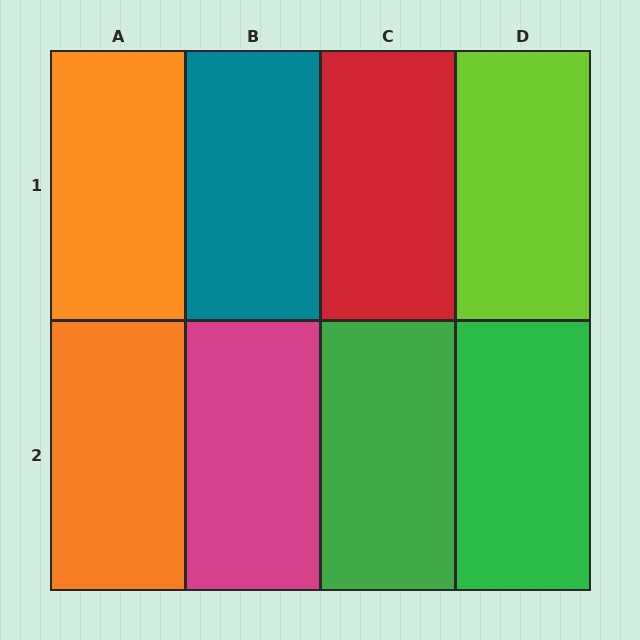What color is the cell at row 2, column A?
Orange.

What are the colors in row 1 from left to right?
Orange, teal, red, lime.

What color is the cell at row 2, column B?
Magenta.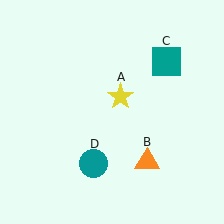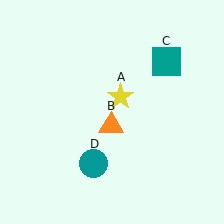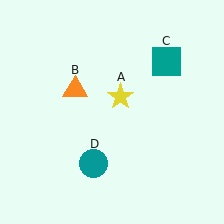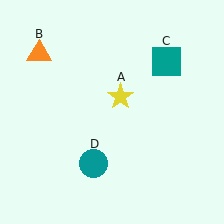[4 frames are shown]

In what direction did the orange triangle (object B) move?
The orange triangle (object B) moved up and to the left.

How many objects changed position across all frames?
1 object changed position: orange triangle (object B).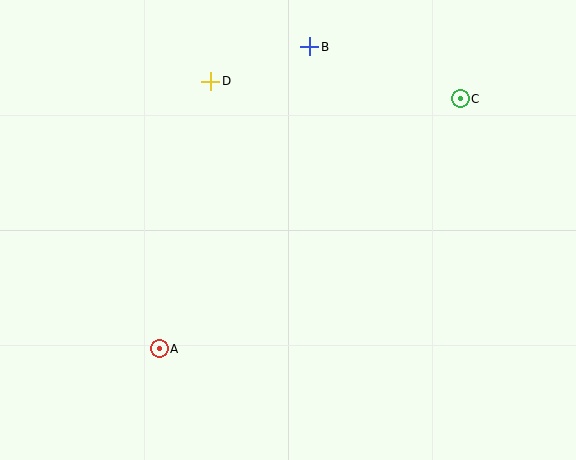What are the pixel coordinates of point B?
Point B is at (310, 47).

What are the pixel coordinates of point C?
Point C is at (460, 99).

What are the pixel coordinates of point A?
Point A is at (159, 349).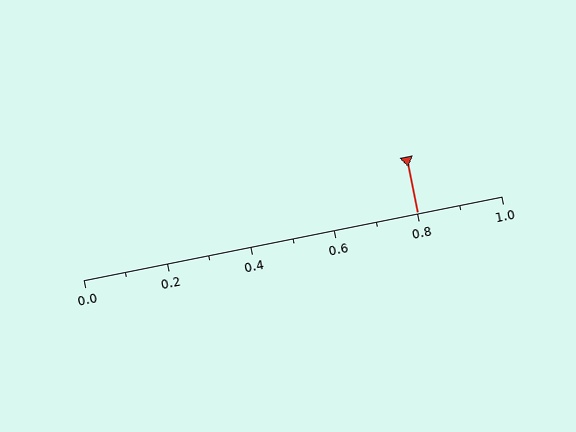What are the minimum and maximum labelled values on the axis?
The axis runs from 0.0 to 1.0.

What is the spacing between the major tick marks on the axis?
The major ticks are spaced 0.2 apart.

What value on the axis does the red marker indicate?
The marker indicates approximately 0.8.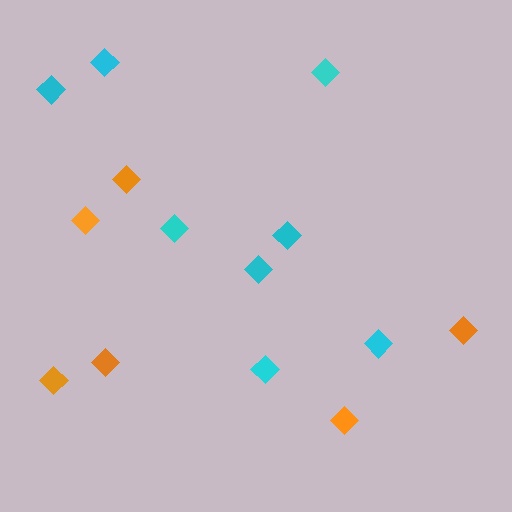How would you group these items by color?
There are 2 groups: one group of cyan diamonds (8) and one group of orange diamonds (6).